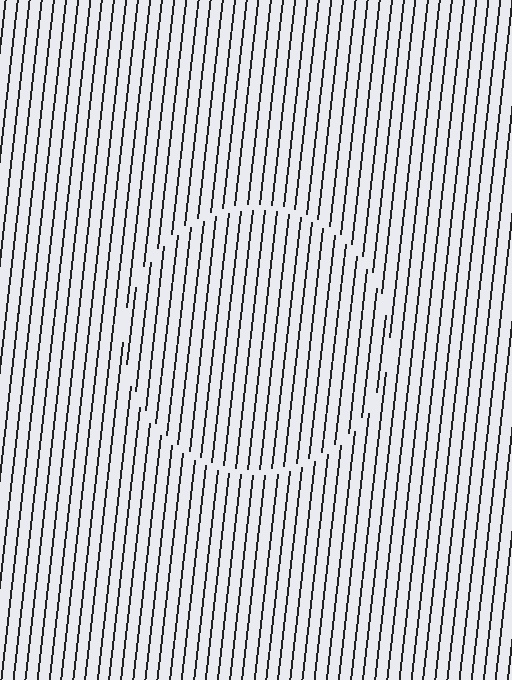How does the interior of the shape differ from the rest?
The interior of the shape contains the same grating, shifted by half a period — the contour is defined by the phase discontinuity where line-ends from the inner and outer gratings abut.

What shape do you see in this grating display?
An illusory circle. The interior of the shape contains the same grating, shifted by half a period — the contour is defined by the phase discontinuity where line-ends from the inner and outer gratings abut.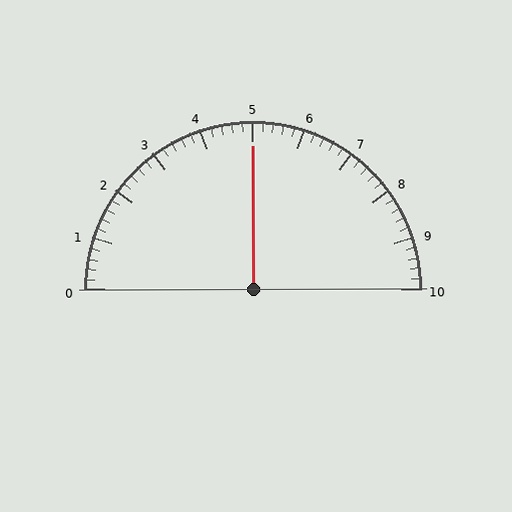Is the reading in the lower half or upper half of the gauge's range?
The reading is in the upper half of the range (0 to 10).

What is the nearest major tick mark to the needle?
The nearest major tick mark is 5.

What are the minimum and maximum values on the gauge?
The gauge ranges from 0 to 10.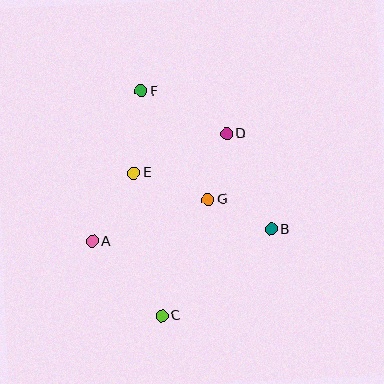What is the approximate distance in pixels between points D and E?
The distance between D and E is approximately 101 pixels.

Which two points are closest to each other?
Points D and G are closest to each other.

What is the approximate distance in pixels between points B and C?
The distance between B and C is approximately 139 pixels.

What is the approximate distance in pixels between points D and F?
The distance between D and F is approximately 96 pixels.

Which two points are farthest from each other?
Points C and F are farthest from each other.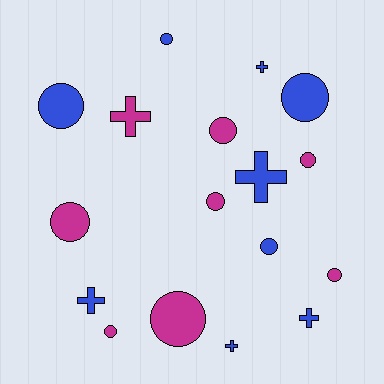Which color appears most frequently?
Blue, with 9 objects.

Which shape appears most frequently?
Circle, with 11 objects.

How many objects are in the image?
There are 17 objects.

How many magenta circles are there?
There are 7 magenta circles.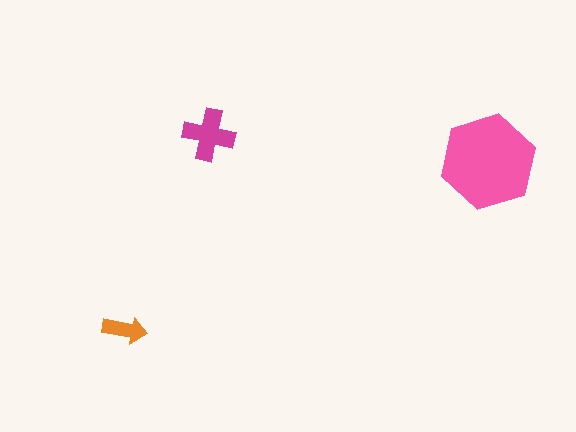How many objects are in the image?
There are 3 objects in the image.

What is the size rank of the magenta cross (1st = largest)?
2nd.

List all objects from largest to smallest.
The pink hexagon, the magenta cross, the orange arrow.